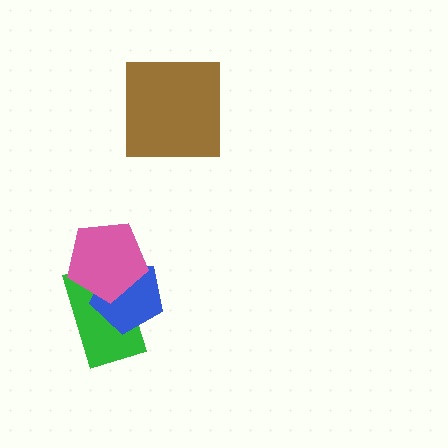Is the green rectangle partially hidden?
Yes, it is partially covered by another shape.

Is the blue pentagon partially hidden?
Yes, it is partially covered by another shape.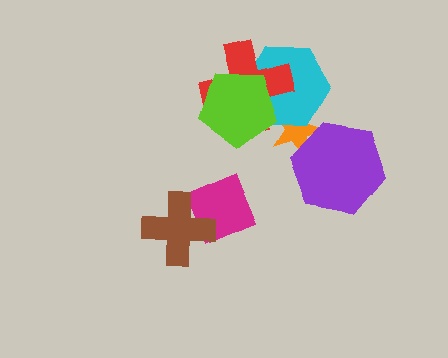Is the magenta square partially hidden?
Yes, it is partially covered by another shape.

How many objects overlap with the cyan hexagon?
3 objects overlap with the cyan hexagon.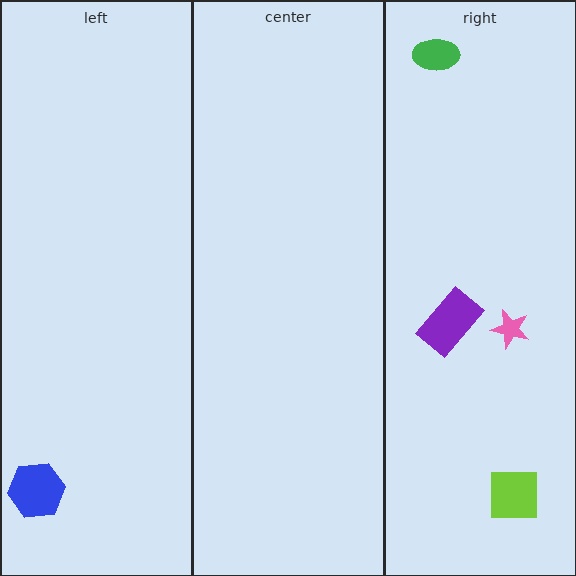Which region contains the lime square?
The right region.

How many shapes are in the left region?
1.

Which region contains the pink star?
The right region.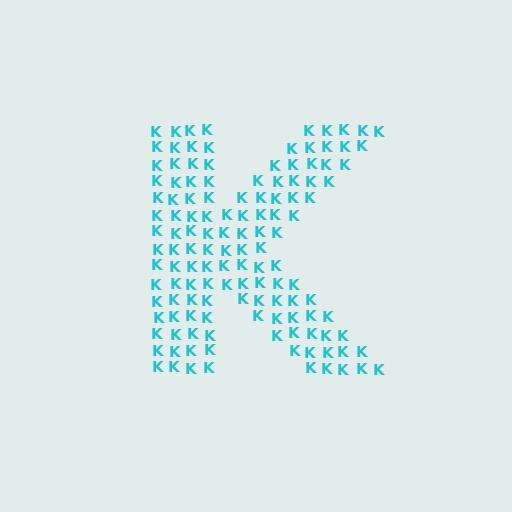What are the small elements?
The small elements are letter K's.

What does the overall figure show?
The overall figure shows the letter K.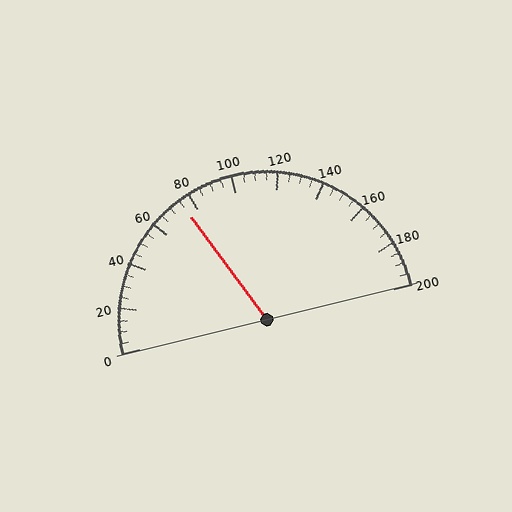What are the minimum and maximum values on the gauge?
The gauge ranges from 0 to 200.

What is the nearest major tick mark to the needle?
The nearest major tick mark is 80.